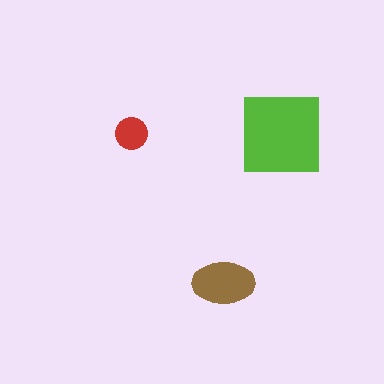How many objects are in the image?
There are 3 objects in the image.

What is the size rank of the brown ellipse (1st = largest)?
2nd.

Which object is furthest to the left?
The red circle is leftmost.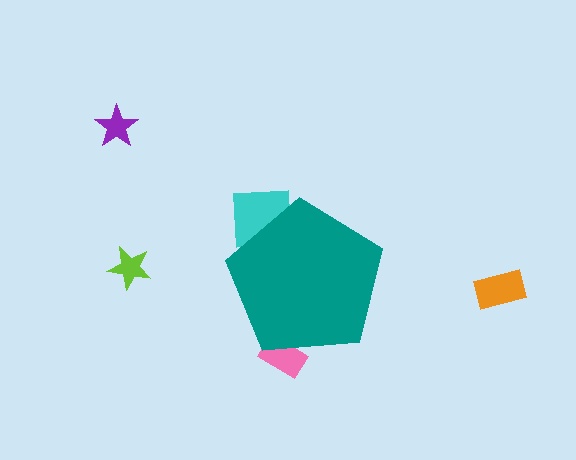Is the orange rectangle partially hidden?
No, the orange rectangle is fully visible.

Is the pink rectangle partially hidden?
Yes, the pink rectangle is partially hidden behind the teal pentagon.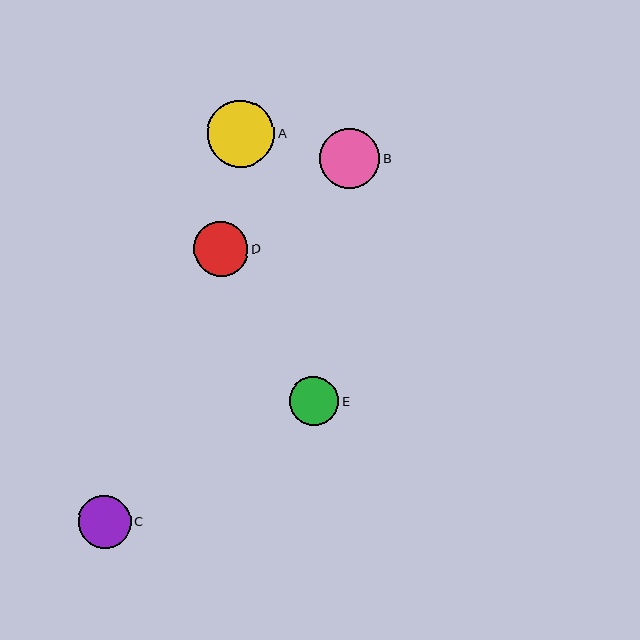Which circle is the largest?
Circle A is the largest with a size of approximately 68 pixels.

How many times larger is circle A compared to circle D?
Circle A is approximately 1.2 times the size of circle D.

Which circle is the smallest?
Circle E is the smallest with a size of approximately 49 pixels.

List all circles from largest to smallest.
From largest to smallest: A, B, D, C, E.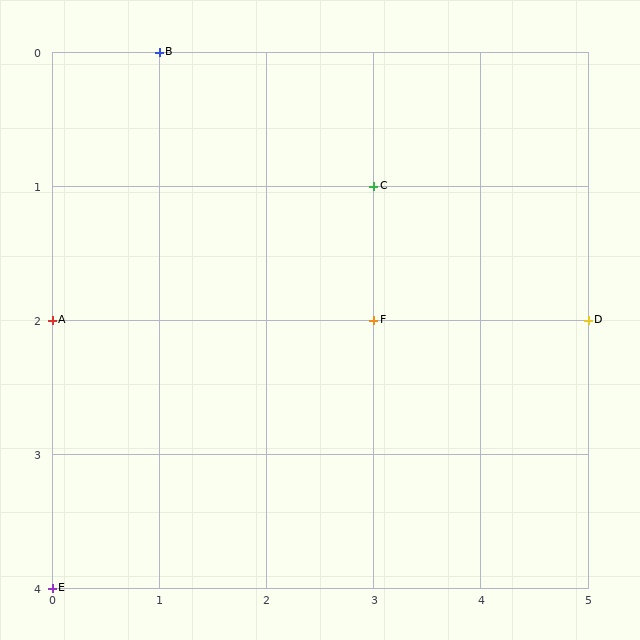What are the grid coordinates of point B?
Point B is at grid coordinates (1, 0).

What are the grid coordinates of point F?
Point F is at grid coordinates (3, 2).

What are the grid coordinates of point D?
Point D is at grid coordinates (5, 2).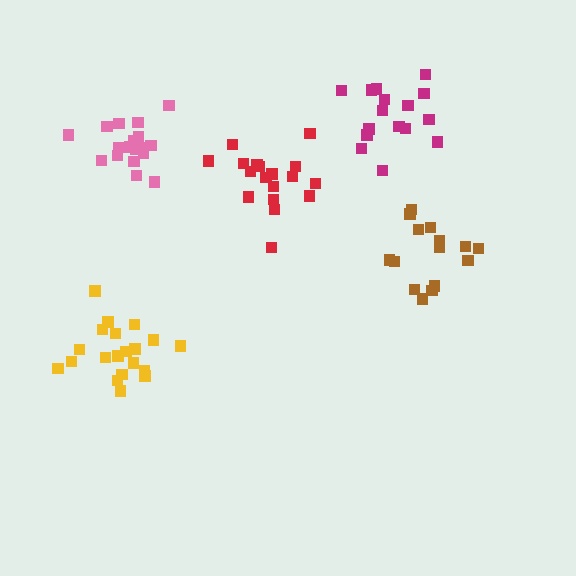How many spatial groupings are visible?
There are 5 spatial groupings.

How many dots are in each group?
Group 1: 18 dots, Group 2: 16 dots, Group 3: 15 dots, Group 4: 20 dots, Group 5: 18 dots (87 total).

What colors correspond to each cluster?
The clusters are colored: pink, magenta, brown, yellow, red.